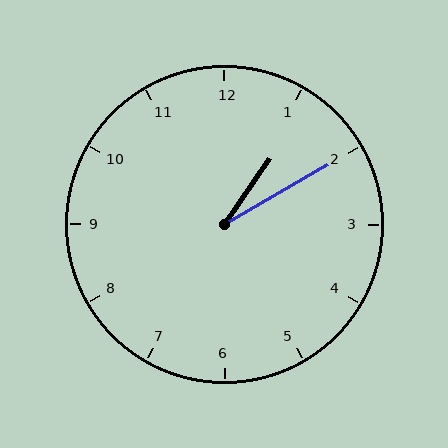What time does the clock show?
1:10.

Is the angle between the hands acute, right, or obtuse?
It is acute.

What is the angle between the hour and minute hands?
Approximately 25 degrees.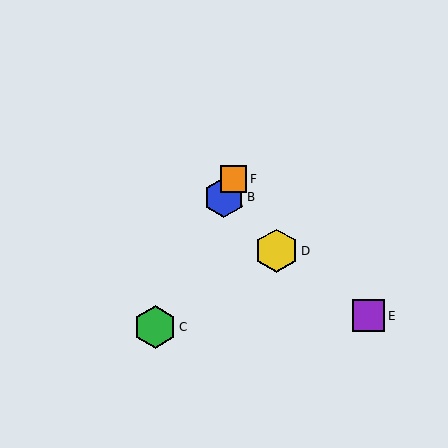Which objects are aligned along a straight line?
Objects A, B, C, F are aligned along a straight line.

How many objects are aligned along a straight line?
4 objects (A, B, C, F) are aligned along a straight line.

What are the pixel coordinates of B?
Object B is at (224, 197).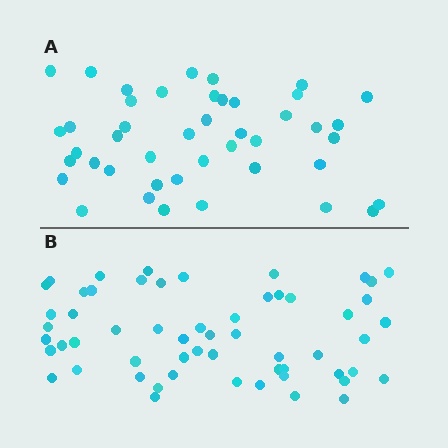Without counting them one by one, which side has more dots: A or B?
Region B (the bottom region) has more dots.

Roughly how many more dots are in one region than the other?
Region B has approximately 15 more dots than region A.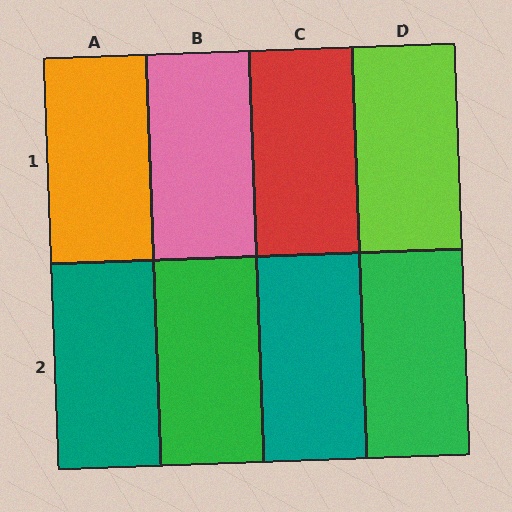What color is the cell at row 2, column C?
Teal.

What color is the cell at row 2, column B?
Green.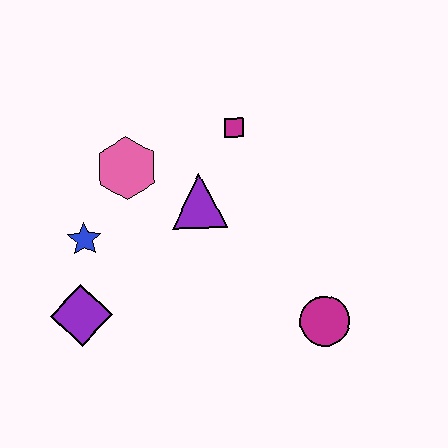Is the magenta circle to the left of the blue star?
No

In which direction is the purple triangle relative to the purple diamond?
The purple triangle is to the right of the purple diamond.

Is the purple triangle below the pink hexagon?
Yes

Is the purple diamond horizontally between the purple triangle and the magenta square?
No